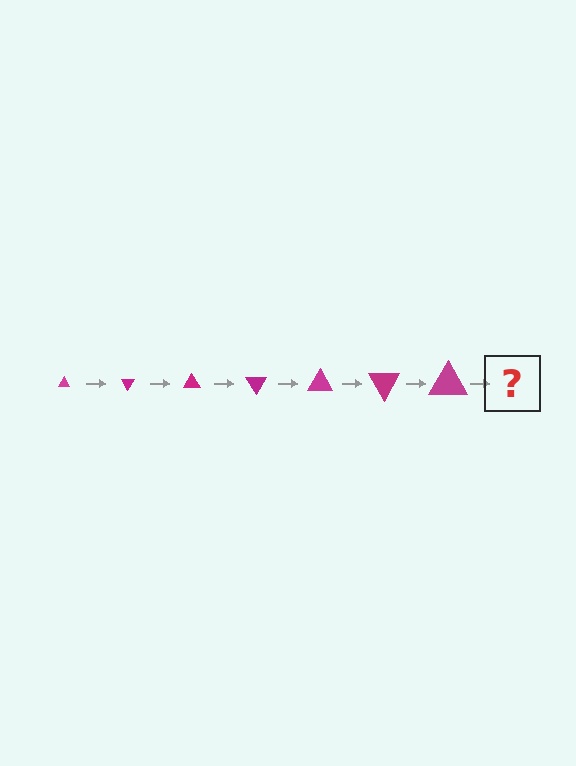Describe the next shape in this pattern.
It should be a triangle, larger than the previous one and rotated 420 degrees from the start.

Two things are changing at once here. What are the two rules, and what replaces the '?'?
The two rules are that the triangle grows larger each step and it rotates 60 degrees each step. The '?' should be a triangle, larger than the previous one and rotated 420 degrees from the start.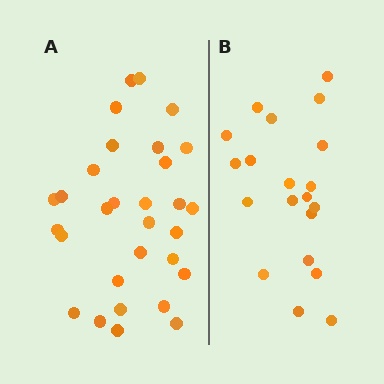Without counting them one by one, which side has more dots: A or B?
Region A (the left region) has more dots.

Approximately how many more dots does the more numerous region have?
Region A has roughly 10 or so more dots than region B.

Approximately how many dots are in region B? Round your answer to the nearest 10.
About 20 dots.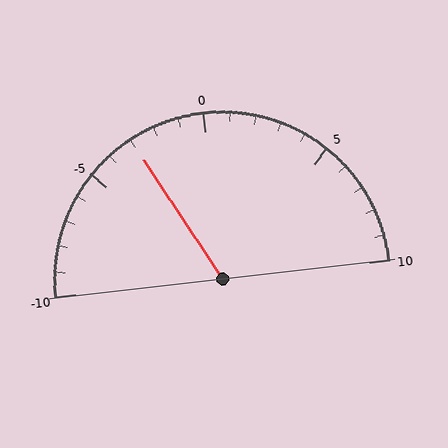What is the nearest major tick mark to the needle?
The nearest major tick mark is -5.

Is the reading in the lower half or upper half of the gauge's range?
The reading is in the lower half of the range (-10 to 10).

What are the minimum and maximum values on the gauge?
The gauge ranges from -10 to 10.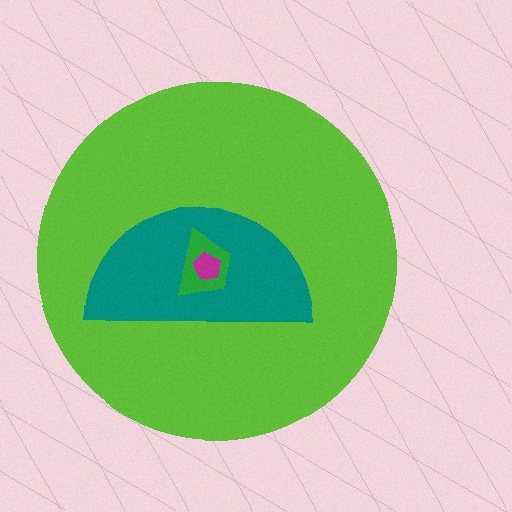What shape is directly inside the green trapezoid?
The magenta pentagon.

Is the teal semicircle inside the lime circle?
Yes.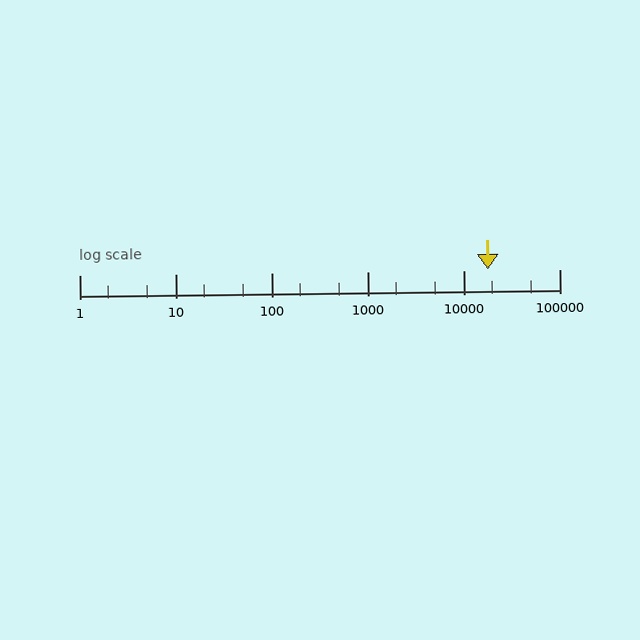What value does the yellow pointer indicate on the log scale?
The pointer indicates approximately 18000.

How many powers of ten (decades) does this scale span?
The scale spans 5 decades, from 1 to 100000.